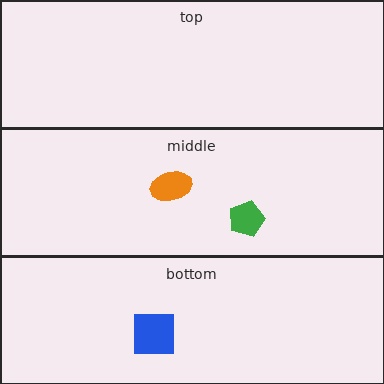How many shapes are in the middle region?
2.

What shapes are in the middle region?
The green pentagon, the orange ellipse.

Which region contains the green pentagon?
The middle region.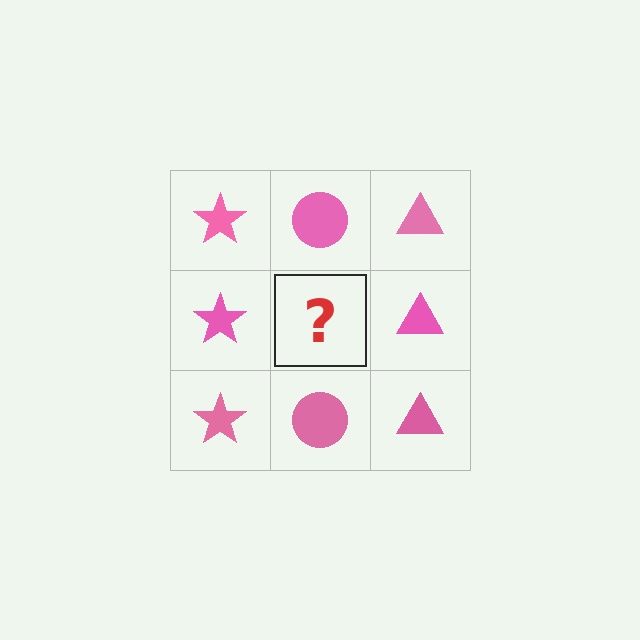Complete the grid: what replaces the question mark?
The question mark should be replaced with a pink circle.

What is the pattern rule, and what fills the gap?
The rule is that each column has a consistent shape. The gap should be filled with a pink circle.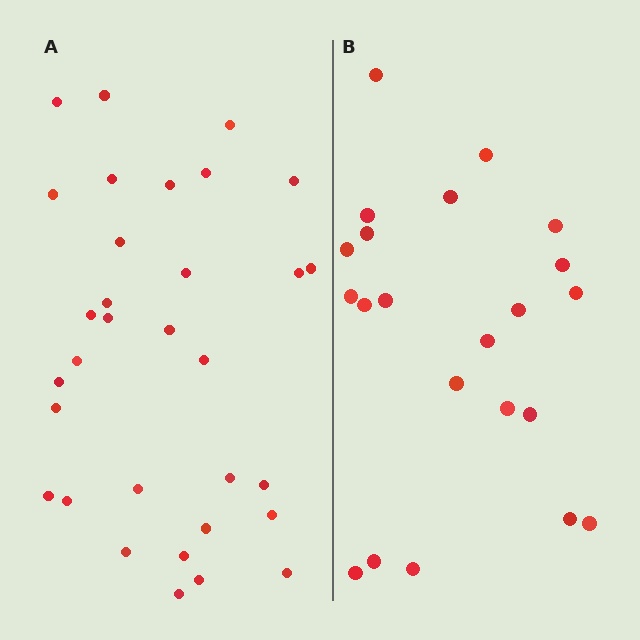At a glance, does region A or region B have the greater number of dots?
Region A (the left region) has more dots.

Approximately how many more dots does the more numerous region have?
Region A has roughly 10 or so more dots than region B.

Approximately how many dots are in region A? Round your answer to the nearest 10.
About 30 dots. (The exact count is 32, which rounds to 30.)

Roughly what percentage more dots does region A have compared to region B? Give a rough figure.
About 45% more.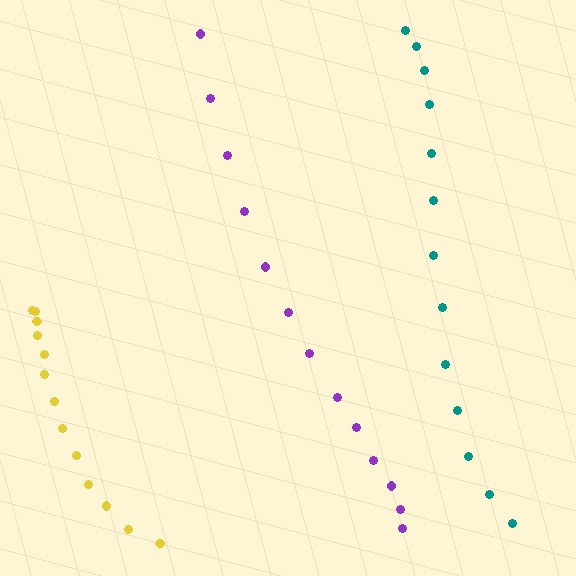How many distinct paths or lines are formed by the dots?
There are 3 distinct paths.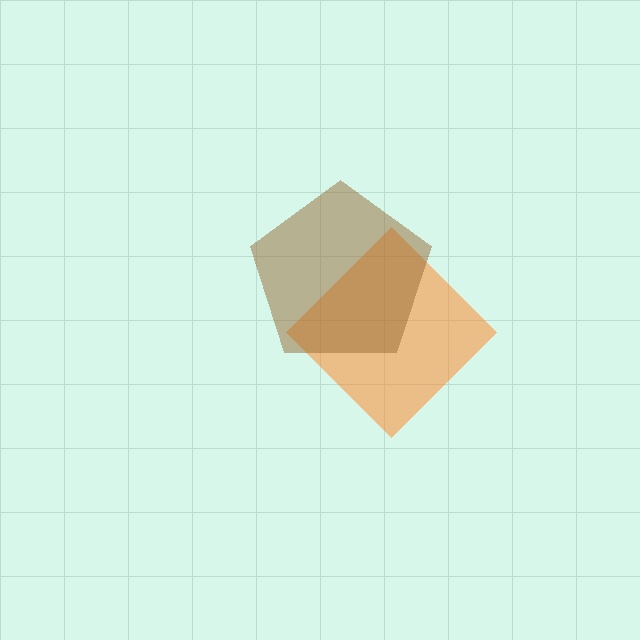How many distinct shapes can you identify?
There are 2 distinct shapes: an orange diamond, a brown pentagon.